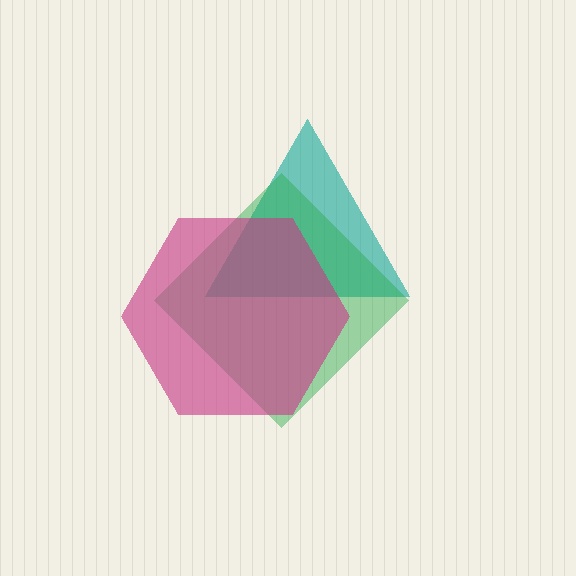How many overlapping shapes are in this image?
There are 3 overlapping shapes in the image.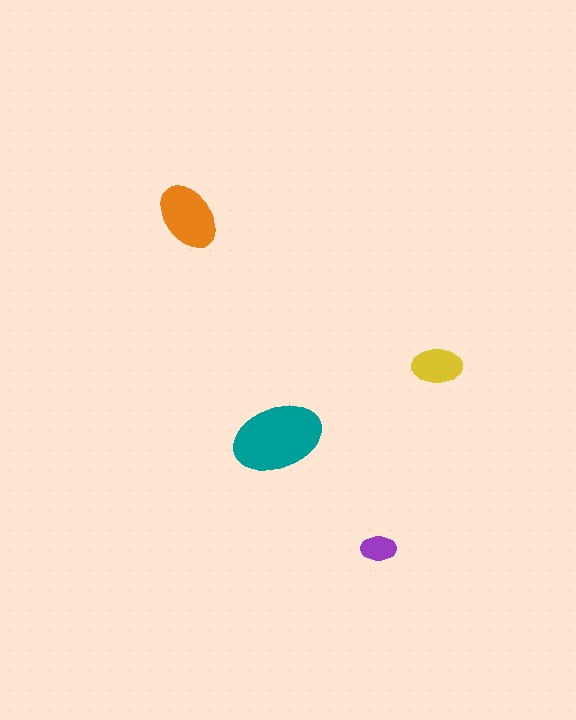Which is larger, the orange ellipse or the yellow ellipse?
The orange one.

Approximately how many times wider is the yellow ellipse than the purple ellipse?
About 1.5 times wider.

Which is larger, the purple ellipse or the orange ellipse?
The orange one.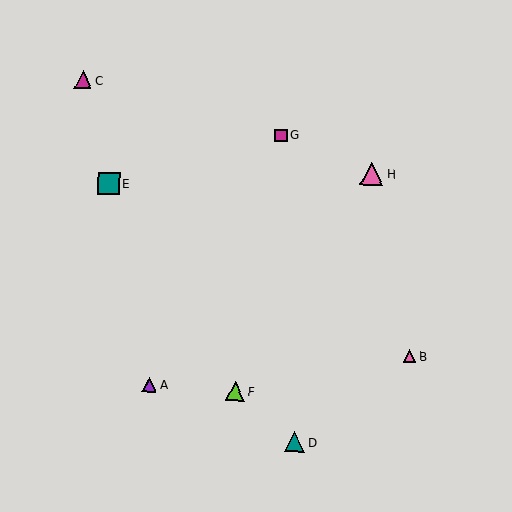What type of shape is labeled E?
Shape E is a teal square.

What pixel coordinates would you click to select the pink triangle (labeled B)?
Click at (409, 356) to select the pink triangle B.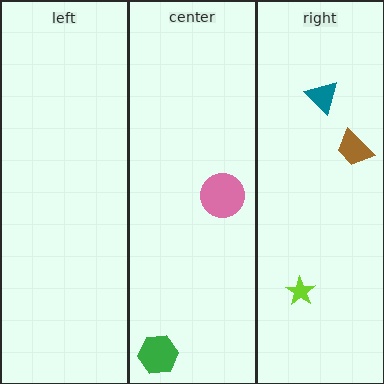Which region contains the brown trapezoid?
The right region.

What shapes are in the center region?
The pink circle, the green hexagon.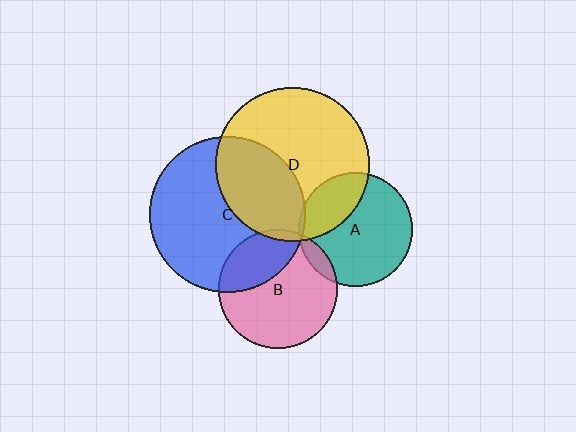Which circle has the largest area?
Circle C (blue).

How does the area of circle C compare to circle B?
Approximately 1.7 times.